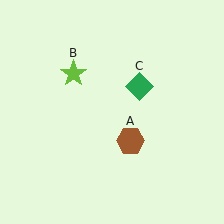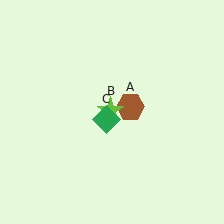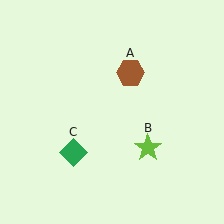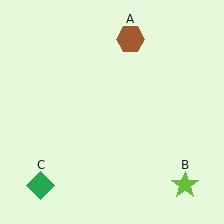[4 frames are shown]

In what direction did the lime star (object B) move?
The lime star (object B) moved down and to the right.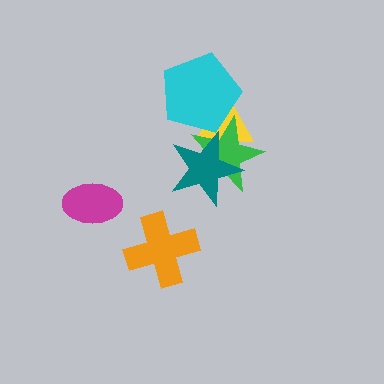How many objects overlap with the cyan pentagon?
2 objects overlap with the cyan pentagon.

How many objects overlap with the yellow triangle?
3 objects overlap with the yellow triangle.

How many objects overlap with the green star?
3 objects overlap with the green star.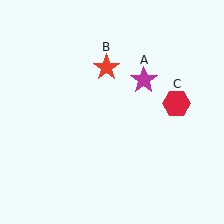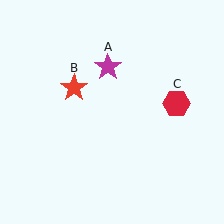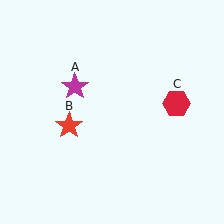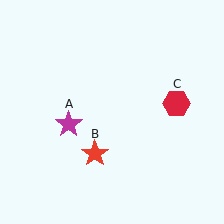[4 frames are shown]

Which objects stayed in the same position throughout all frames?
Red hexagon (object C) remained stationary.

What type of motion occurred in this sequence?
The magenta star (object A), red star (object B) rotated counterclockwise around the center of the scene.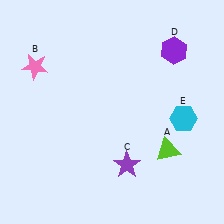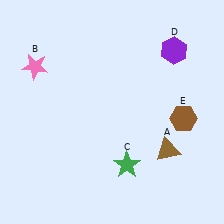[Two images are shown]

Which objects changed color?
A changed from lime to brown. C changed from purple to green. E changed from cyan to brown.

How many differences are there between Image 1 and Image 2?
There are 3 differences between the two images.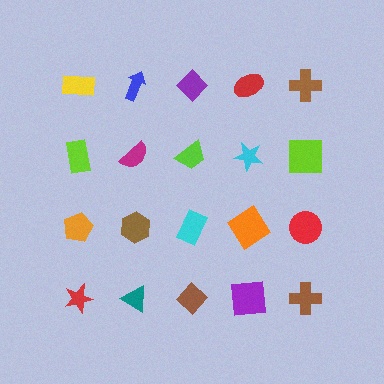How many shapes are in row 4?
5 shapes.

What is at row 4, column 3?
A brown diamond.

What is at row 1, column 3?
A purple diamond.